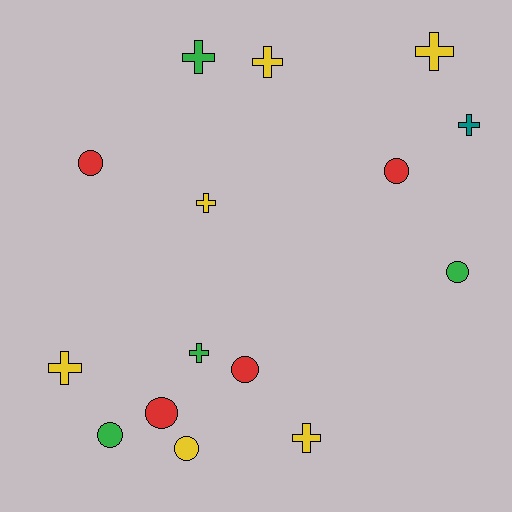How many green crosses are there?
There are 2 green crosses.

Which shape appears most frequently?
Cross, with 8 objects.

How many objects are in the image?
There are 15 objects.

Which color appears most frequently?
Yellow, with 6 objects.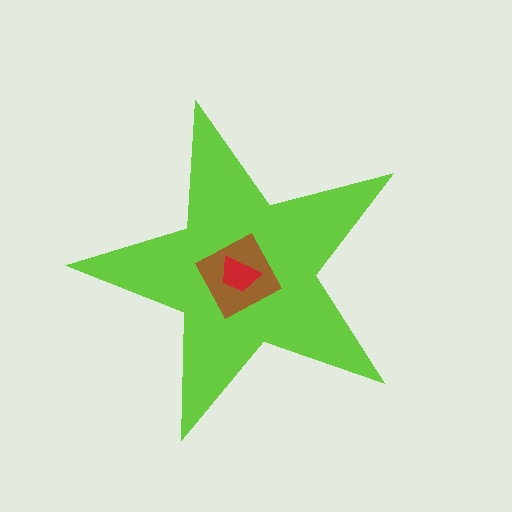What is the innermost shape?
The red trapezoid.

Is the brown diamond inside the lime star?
Yes.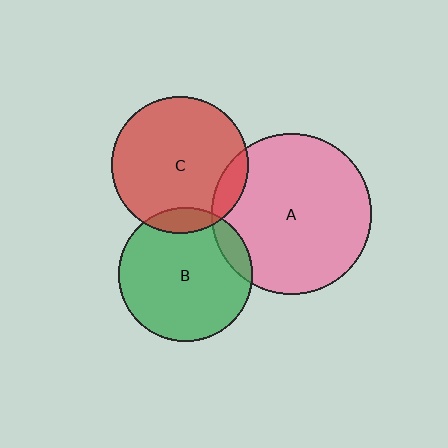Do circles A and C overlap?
Yes.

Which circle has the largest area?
Circle A (pink).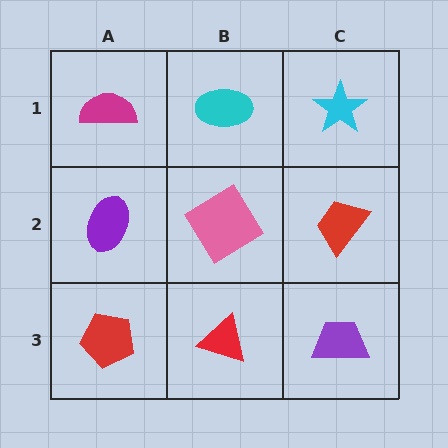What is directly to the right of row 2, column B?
A red trapezoid.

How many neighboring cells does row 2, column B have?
4.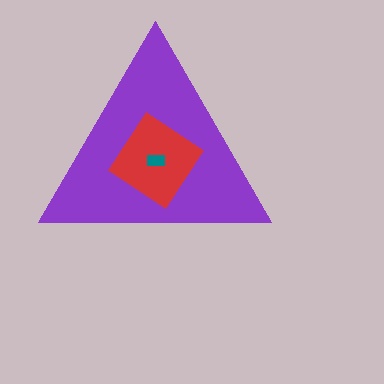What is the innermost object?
The teal rectangle.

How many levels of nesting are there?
3.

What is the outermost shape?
The purple triangle.